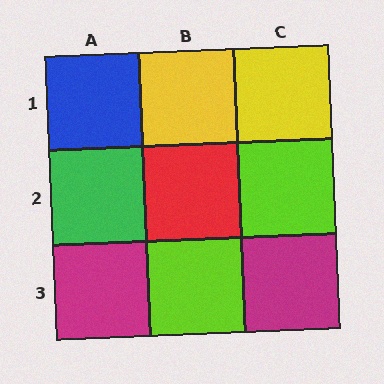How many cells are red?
1 cell is red.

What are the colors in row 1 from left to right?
Blue, yellow, yellow.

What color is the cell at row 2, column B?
Red.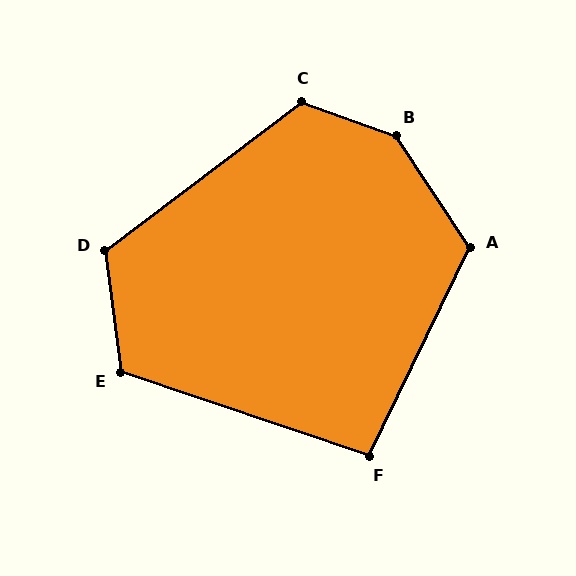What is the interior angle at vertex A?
Approximately 121 degrees (obtuse).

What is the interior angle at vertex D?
Approximately 120 degrees (obtuse).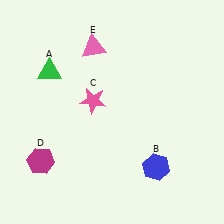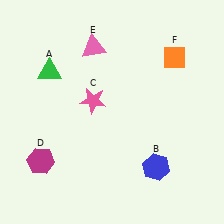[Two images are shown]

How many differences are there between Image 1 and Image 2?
There is 1 difference between the two images.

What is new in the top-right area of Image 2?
An orange diamond (F) was added in the top-right area of Image 2.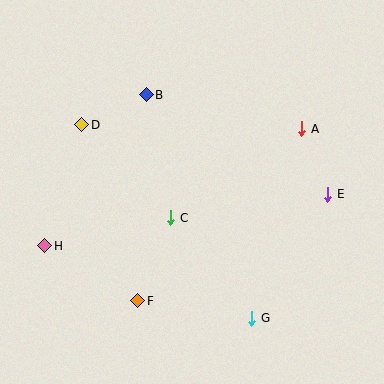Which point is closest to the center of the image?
Point C at (171, 218) is closest to the center.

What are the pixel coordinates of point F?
Point F is at (138, 301).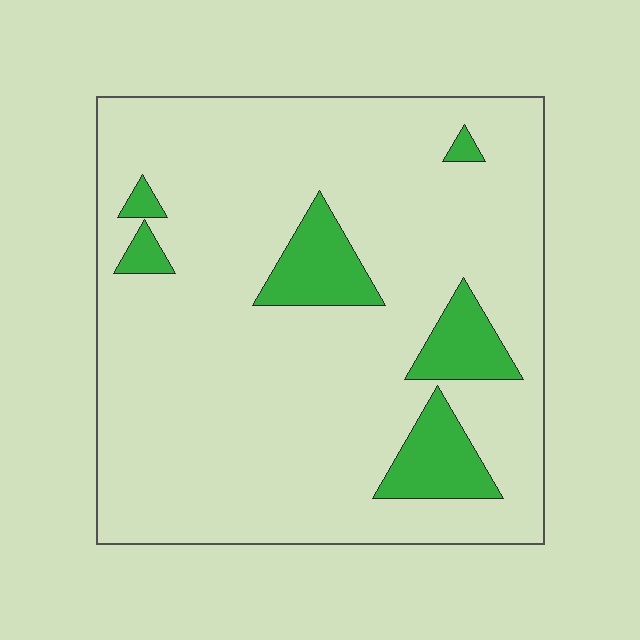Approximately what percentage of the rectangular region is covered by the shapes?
Approximately 15%.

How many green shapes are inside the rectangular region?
6.